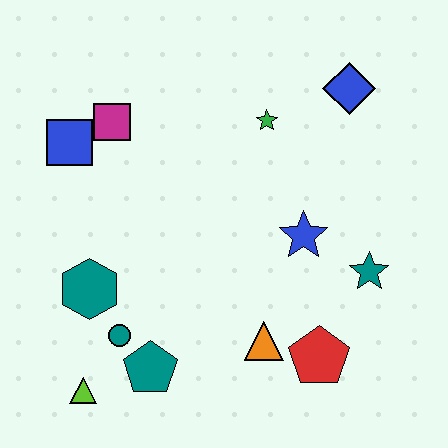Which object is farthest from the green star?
The lime triangle is farthest from the green star.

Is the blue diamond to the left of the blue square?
No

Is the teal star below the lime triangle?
No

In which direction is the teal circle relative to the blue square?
The teal circle is below the blue square.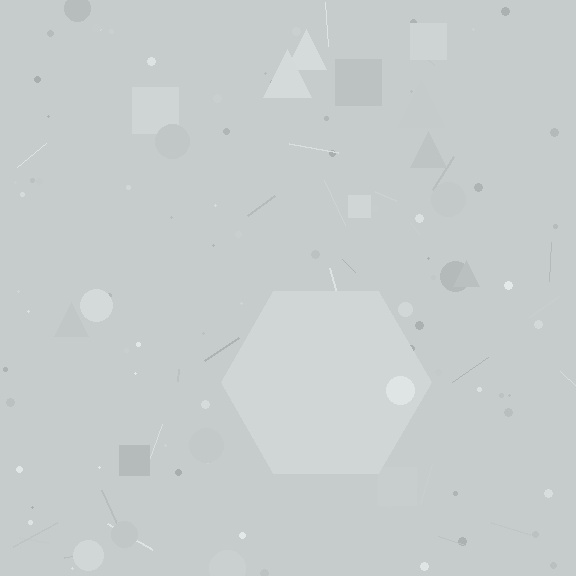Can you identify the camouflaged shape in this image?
The camouflaged shape is a hexagon.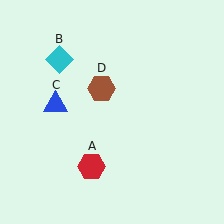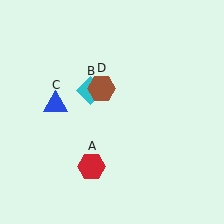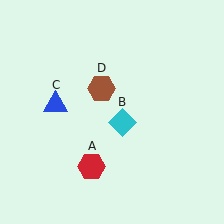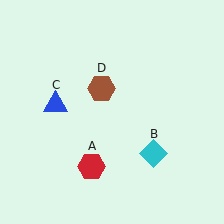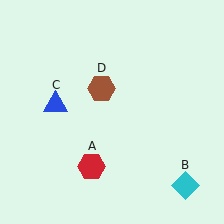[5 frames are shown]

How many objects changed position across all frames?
1 object changed position: cyan diamond (object B).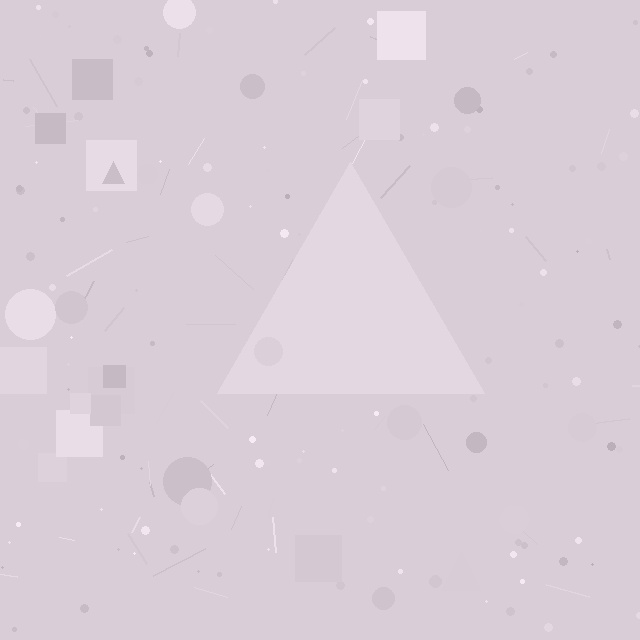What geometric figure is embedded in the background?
A triangle is embedded in the background.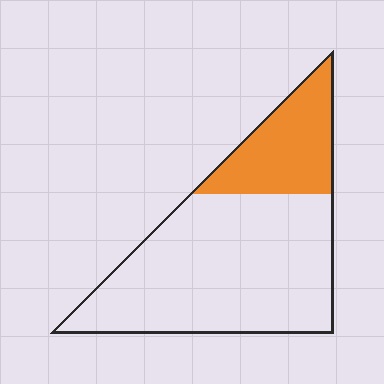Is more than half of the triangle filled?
No.